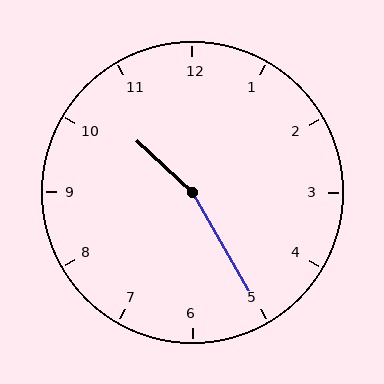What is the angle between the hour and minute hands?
Approximately 162 degrees.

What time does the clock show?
10:25.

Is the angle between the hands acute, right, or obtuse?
It is obtuse.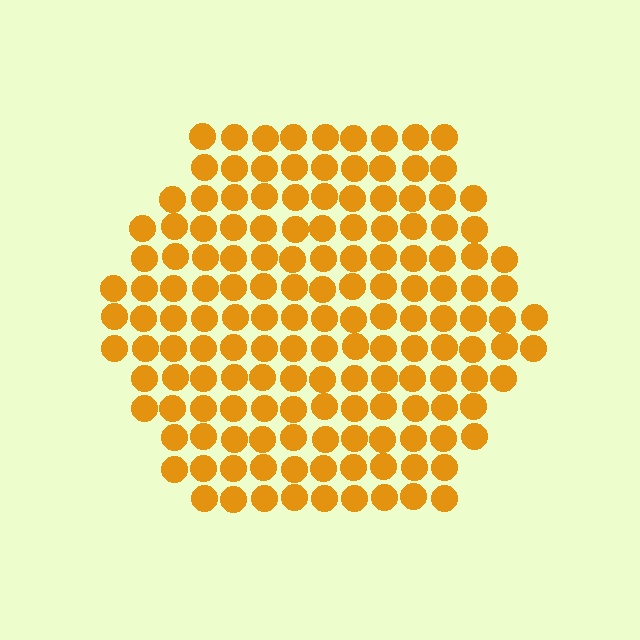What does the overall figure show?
The overall figure shows a hexagon.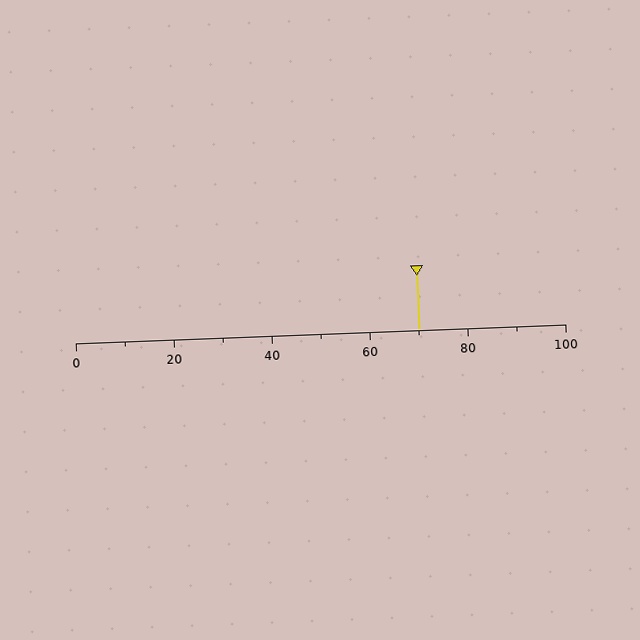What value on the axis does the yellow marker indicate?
The marker indicates approximately 70.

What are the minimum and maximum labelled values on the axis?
The axis runs from 0 to 100.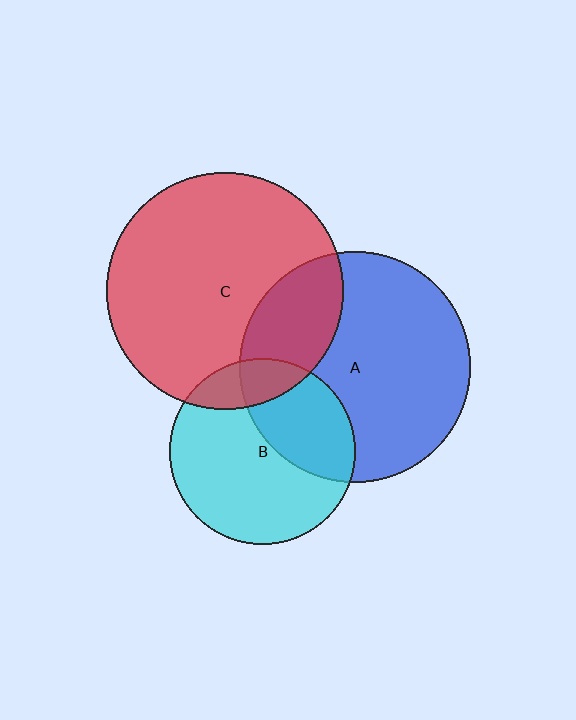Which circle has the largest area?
Circle C (red).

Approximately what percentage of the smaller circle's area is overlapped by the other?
Approximately 35%.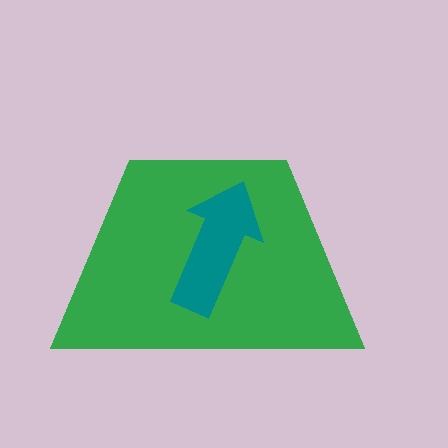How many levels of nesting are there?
2.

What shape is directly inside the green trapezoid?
The teal arrow.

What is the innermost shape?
The teal arrow.